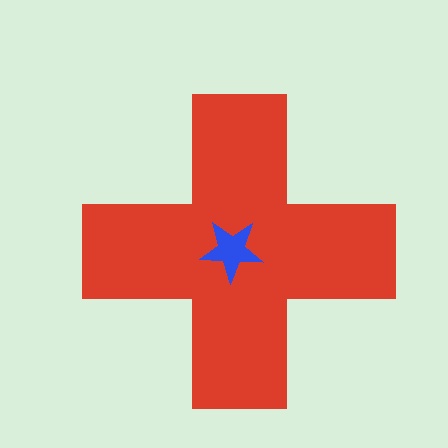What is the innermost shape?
The blue star.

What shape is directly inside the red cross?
The blue star.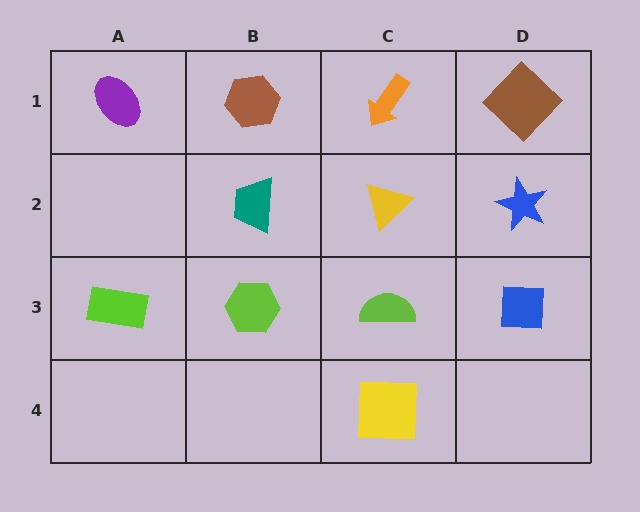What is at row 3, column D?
A blue square.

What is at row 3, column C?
A lime semicircle.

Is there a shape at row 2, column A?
No, that cell is empty.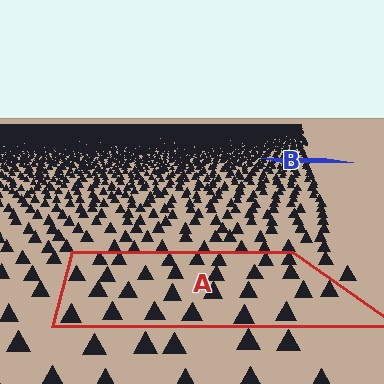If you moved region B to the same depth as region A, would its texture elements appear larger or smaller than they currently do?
They would appear larger. At a closer depth, the same texture elements are projected at a bigger on-screen size.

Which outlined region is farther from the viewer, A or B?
Region B is farther from the viewer — the texture elements inside it appear smaller and more densely packed.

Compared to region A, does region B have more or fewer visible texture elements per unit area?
Region B has more texture elements per unit area — they are packed more densely because it is farther away.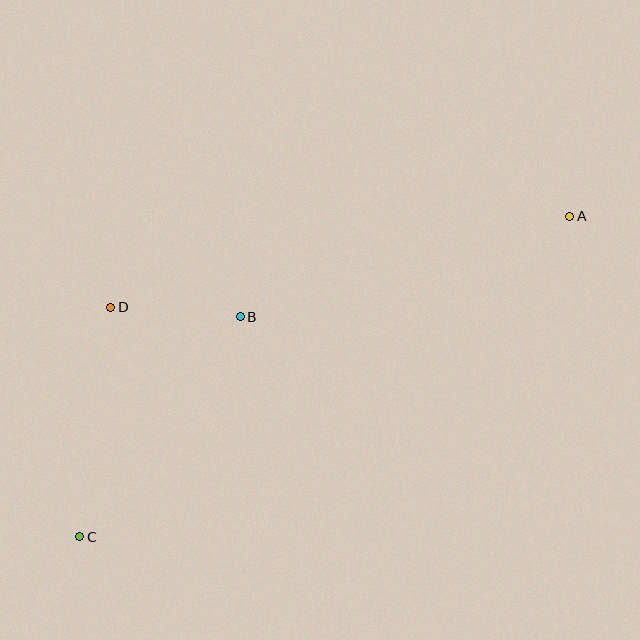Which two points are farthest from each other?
Points A and C are farthest from each other.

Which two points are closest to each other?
Points B and D are closest to each other.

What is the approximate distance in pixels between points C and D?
The distance between C and D is approximately 232 pixels.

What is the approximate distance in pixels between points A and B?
The distance between A and B is approximately 344 pixels.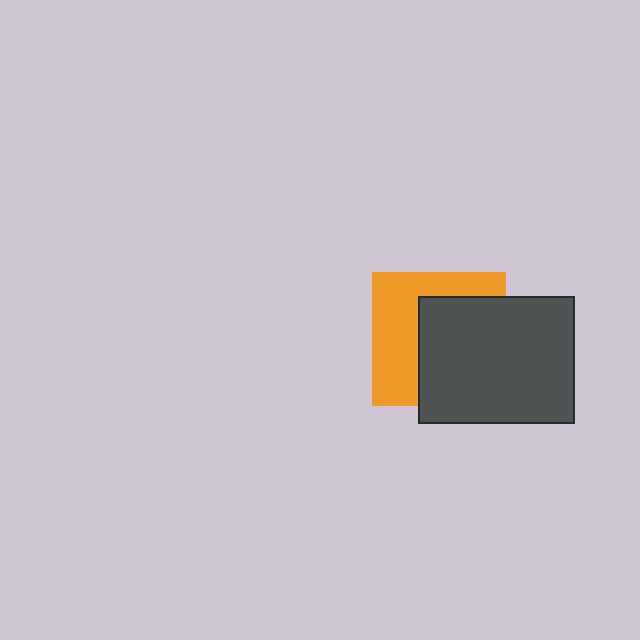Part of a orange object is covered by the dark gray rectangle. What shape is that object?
It is a square.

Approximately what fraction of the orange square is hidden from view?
Roughly 54% of the orange square is hidden behind the dark gray rectangle.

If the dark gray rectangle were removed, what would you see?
You would see the complete orange square.